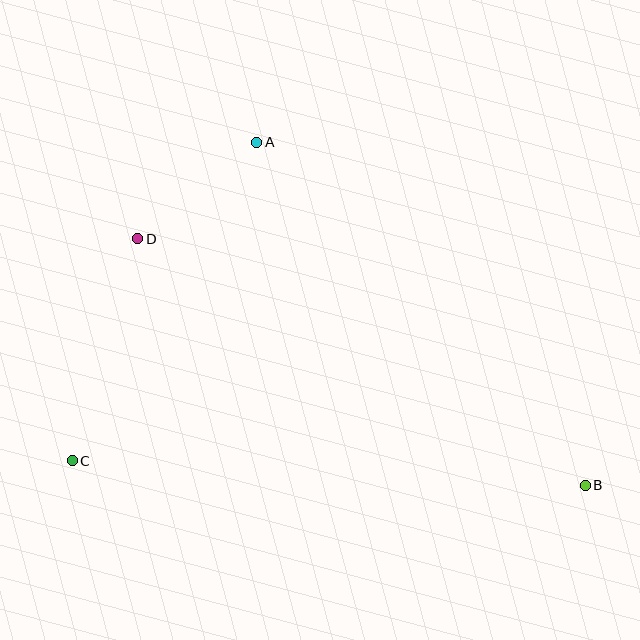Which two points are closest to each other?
Points A and D are closest to each other.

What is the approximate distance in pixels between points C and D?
The distance between C and D is approximately 232 pixels.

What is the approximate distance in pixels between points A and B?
The distance between A and B is approximately 475 pixels.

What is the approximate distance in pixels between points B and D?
The distance between B and D is approximately 511 pixels.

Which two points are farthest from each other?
Points B and C are farthest from each other.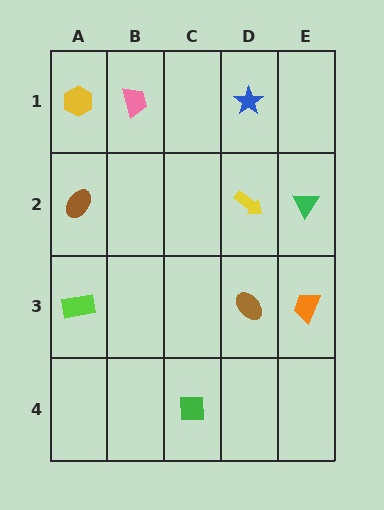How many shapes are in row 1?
3 shapes.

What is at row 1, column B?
A pink trapezoid.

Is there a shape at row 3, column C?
No, that cell is empty.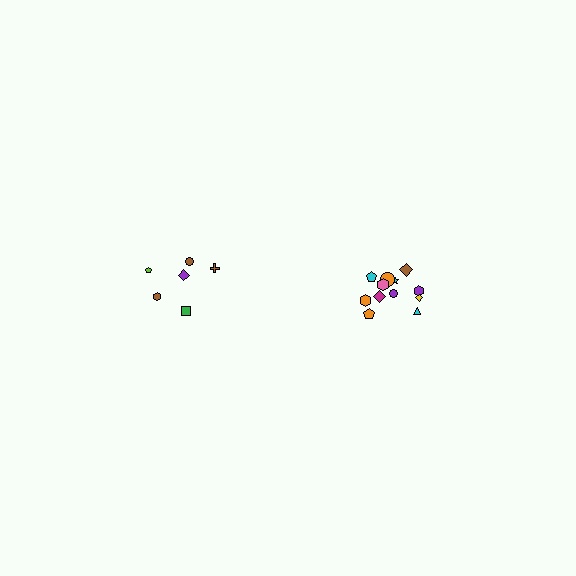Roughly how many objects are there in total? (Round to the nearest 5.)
Roughly 20 objects in total.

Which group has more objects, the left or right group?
The right group.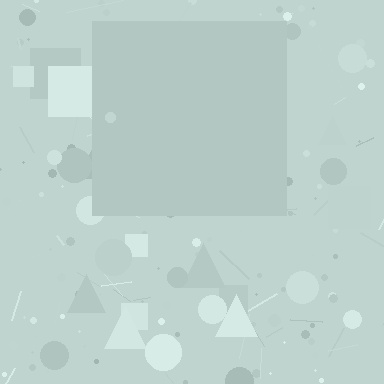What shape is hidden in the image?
A square is hidden in the image.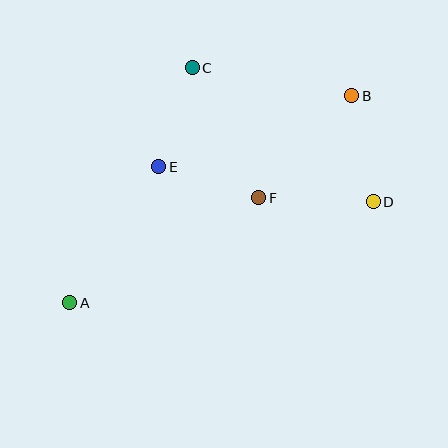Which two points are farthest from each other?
Points A and B are farthest from each other.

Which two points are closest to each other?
Points C and E are closest to each other.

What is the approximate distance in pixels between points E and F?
The distance between E and F is approximately 105 pixels.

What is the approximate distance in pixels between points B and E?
The distance between B and E is approximately 206 pixels.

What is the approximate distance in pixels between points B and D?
The distance between B and D is approximately 108 pixels.